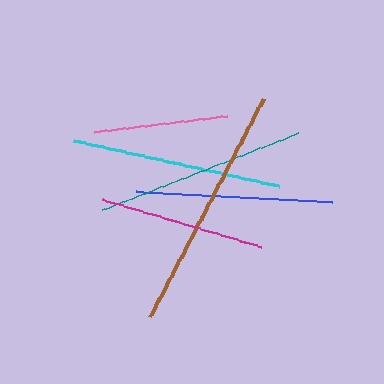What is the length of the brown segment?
The brown segment is approximately 246 pixels long.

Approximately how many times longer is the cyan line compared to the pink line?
The cyan line is approximately 1.6 times the length of the pink line.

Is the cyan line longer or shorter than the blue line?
The cyan line is longer than the blue line.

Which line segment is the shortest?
The pink line is the shortest at approximately 133 pixels.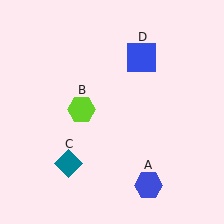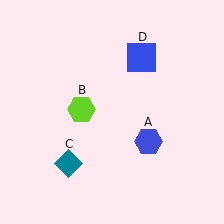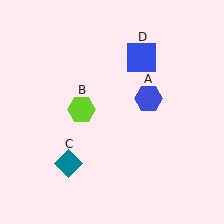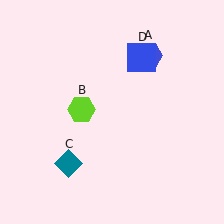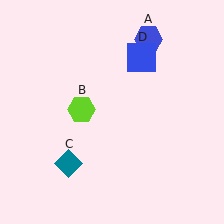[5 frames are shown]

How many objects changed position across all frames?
1 object changed position: blue hexagon (object A).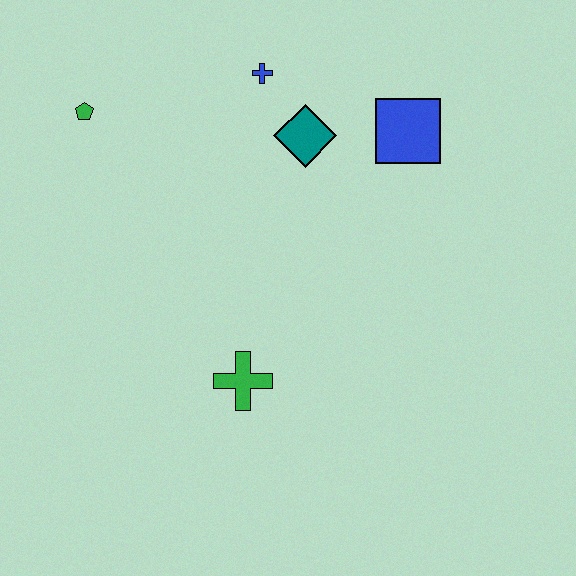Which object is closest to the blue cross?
The teal diamond is closest to the blue cross.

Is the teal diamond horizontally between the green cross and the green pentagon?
No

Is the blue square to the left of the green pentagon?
No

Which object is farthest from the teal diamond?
The green cross is farthest from the teal diamond.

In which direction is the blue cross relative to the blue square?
The blue cross is to the left of the blue square.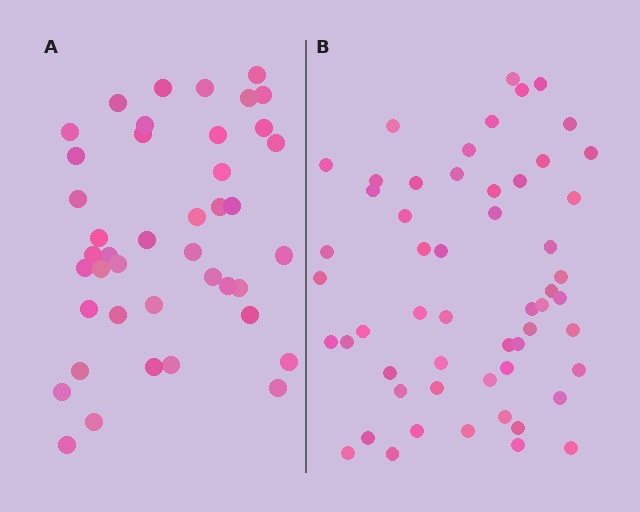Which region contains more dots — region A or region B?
Region B (the right region) has more dots.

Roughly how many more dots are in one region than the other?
Region B has approximately 15 more dots than region A.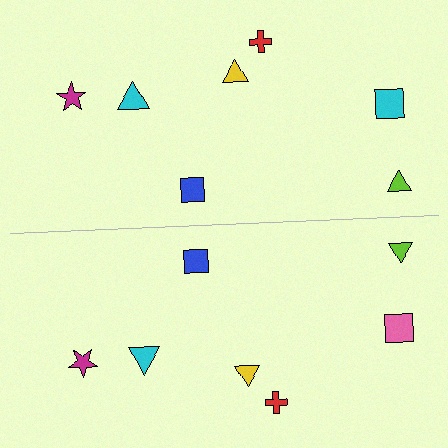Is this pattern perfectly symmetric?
No, the pattern is not perfectly symmetric. The pink square on the bottom side breaks the symmetry — its mirror counterpart is cyan.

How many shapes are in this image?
There are 14 shapes in this image.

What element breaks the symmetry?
The pink square on the bottom side breaks the symmetry — its mirror counterpart is cyan.